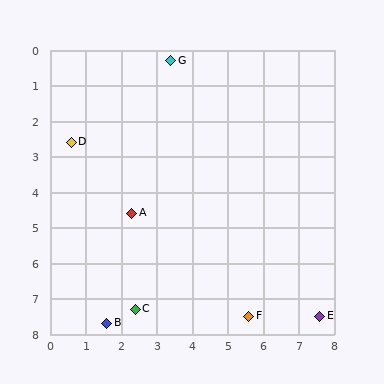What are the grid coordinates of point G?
Point G is at approximately (3.4, 0.3).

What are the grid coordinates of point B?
Point B is at approximately (1.6, 7.7).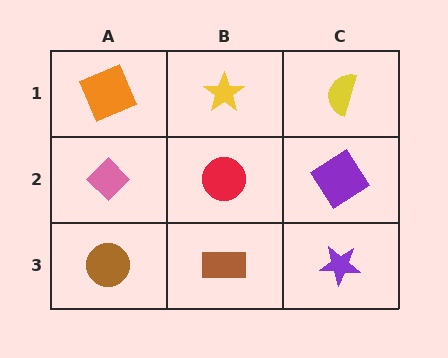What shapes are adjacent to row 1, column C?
A purple diamond (row 2, column C), a yellow star (row 1, column B).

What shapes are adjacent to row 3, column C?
A purple diamond (row 2, column C), a brown rectangle (row 3, column B).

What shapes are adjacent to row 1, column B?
A red circle (row 2, column B), an orange square (row 1, column A), a yellow semicircle (row 1, column C).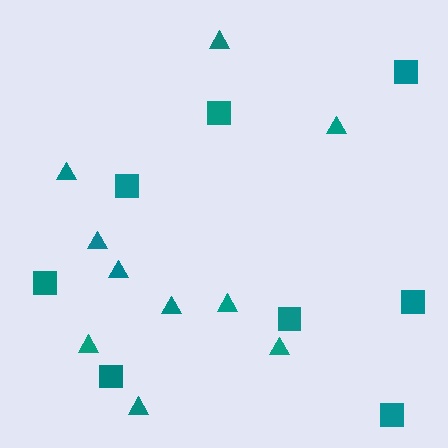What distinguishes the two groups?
There are 2 groups: one group of triangles (10) and one group of squares (8).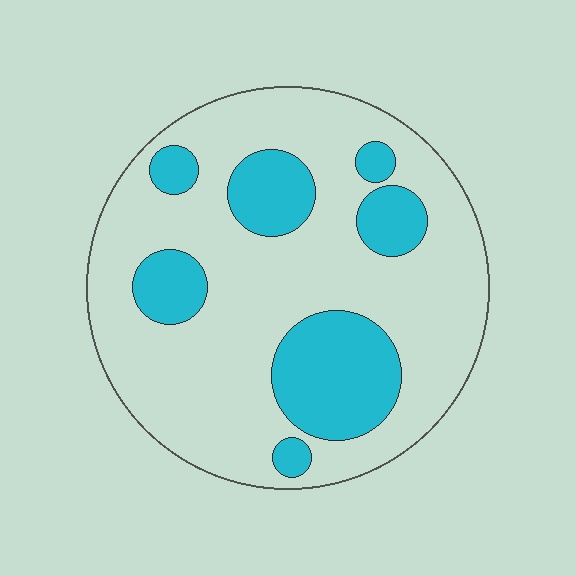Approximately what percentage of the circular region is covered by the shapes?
Approximately 25%.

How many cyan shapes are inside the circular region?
7.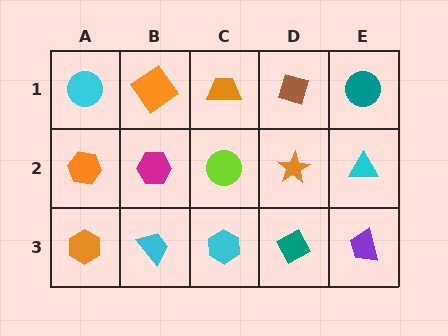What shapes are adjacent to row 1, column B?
A magenta hexagon (row 2, column B), a cyan circle (row 1, column A), an orange trapezoid (row 1, column C).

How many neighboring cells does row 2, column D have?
4.